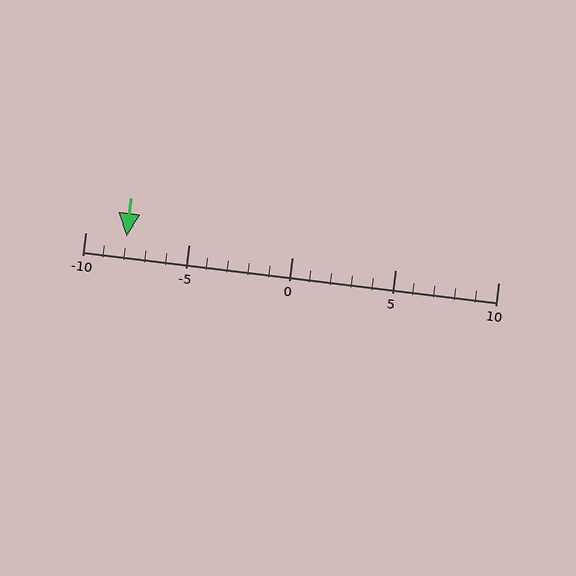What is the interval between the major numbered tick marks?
The major tick marks are spaced 5 units apart.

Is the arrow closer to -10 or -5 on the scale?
The arrow is closer to -10.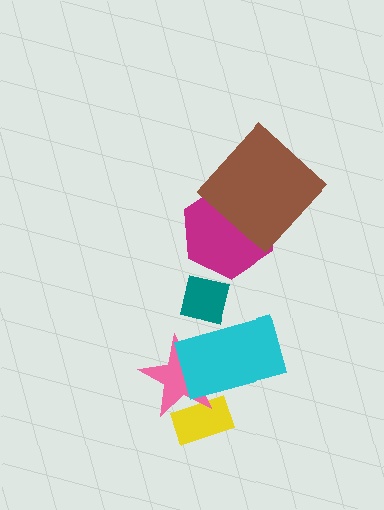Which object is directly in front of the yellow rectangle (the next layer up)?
The pink star is directly in front of the yellow rectangle.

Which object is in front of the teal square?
The cyan rectangle is in front of the teal square.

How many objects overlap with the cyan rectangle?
3 objects overlap with the cyan rectangle.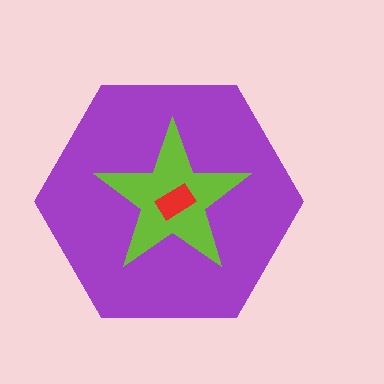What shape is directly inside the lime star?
The red rectangle.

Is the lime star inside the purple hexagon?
Yes.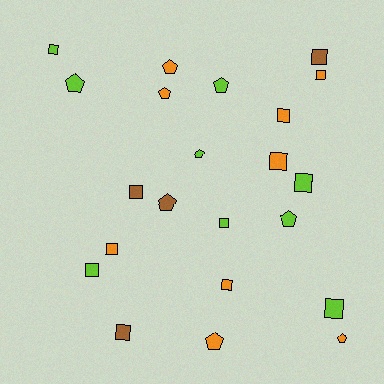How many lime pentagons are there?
There are 4 lime pentagons.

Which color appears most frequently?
Lime, with 9 objects.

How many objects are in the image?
There are 22 objects.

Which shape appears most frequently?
Square, with 13 objects.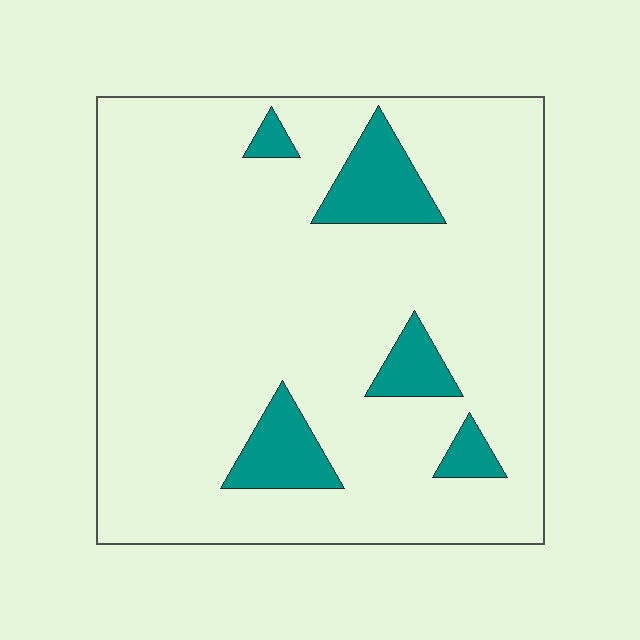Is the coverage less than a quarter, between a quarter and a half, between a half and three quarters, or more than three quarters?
Less than a quarter.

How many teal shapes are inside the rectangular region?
5.